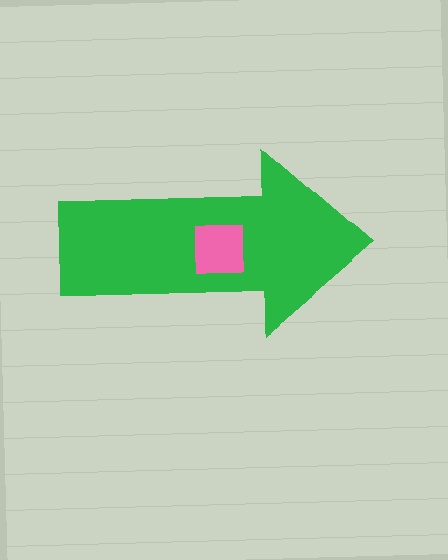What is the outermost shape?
The green arrow.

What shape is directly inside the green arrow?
The pink square.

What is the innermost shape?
The pink square.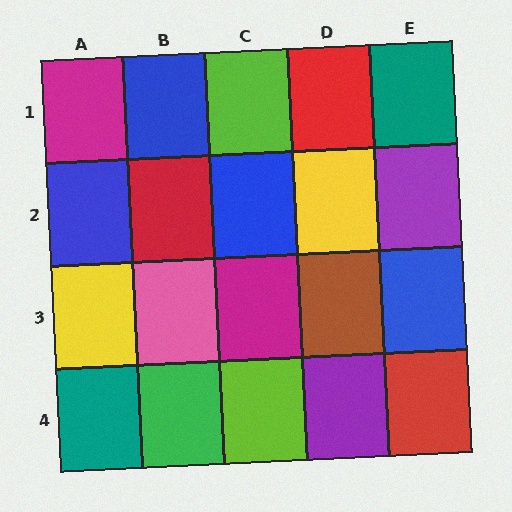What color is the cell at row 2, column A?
Blue.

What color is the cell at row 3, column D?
Brown.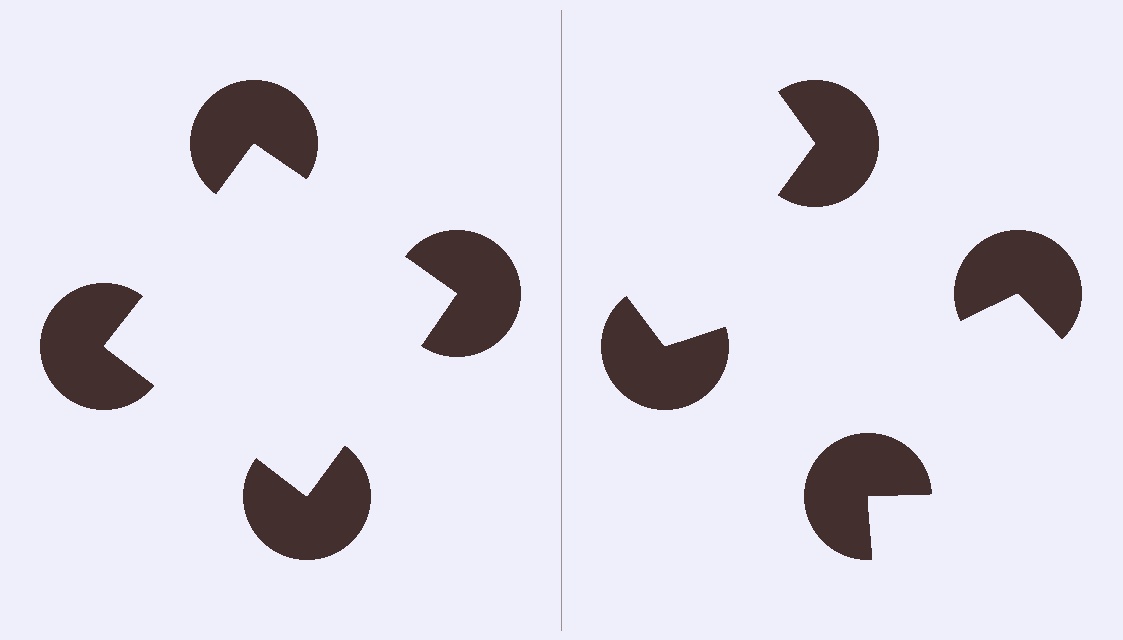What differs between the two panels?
The pac-man discs are positioned identically on both sides; only the wedge orientations differ. On the left they align to a square; on the right they are misaligned.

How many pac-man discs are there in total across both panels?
8 — 4 on each side.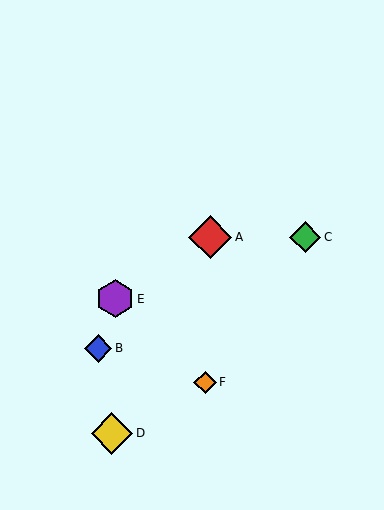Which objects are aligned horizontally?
Objects A, C are aligned horizontally.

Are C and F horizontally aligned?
No, C is at y≈237 and F is at y≈382.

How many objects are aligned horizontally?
2 objects (A, C) are aligned horizontally.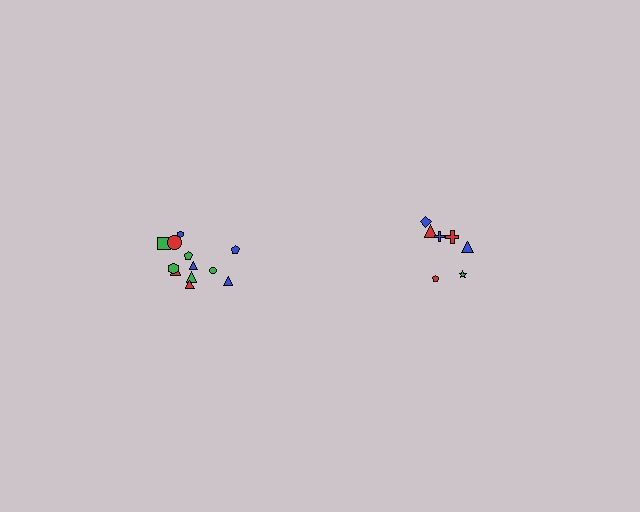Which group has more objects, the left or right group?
The left group.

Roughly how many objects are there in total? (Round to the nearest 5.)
Roughly 20 objects in total.